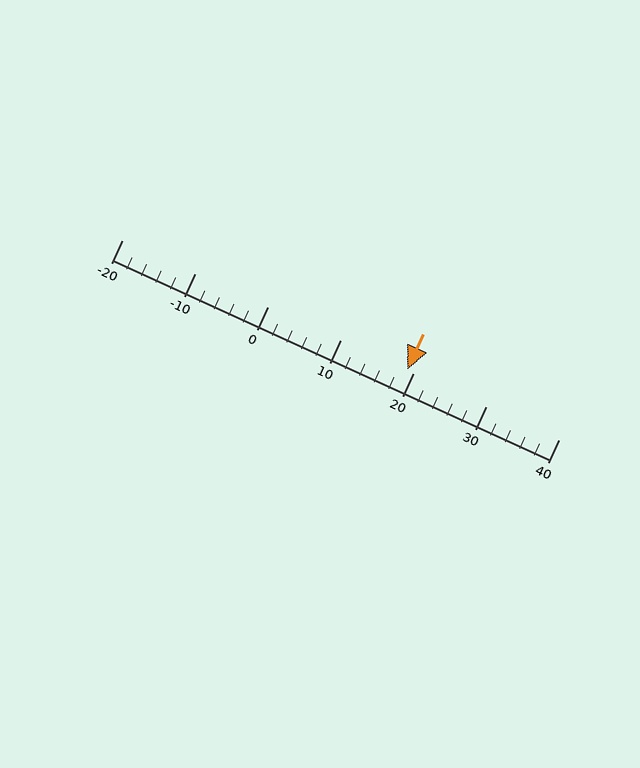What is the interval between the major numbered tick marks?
The major tick marks are spaced 10 units apart.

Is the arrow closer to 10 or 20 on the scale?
The arrow is closer to 20.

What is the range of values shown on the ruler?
The ruler shows values from -20 to 40.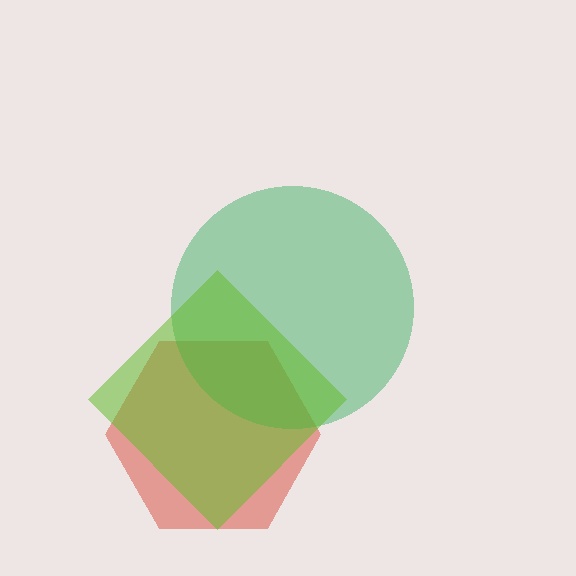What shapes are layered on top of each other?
The layered shapes are: a red hexagon, a green circle, a lime diamond.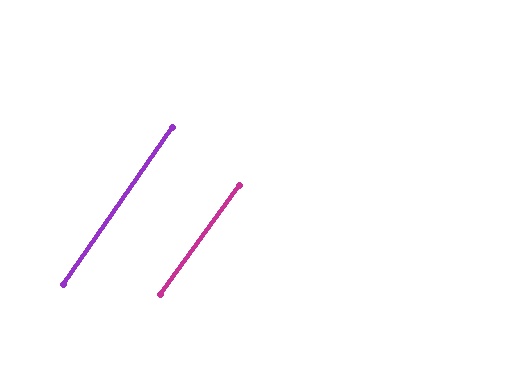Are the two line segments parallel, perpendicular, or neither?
Parallel — their directions differ by only 1.2°.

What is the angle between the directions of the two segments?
Approximately 1 degree.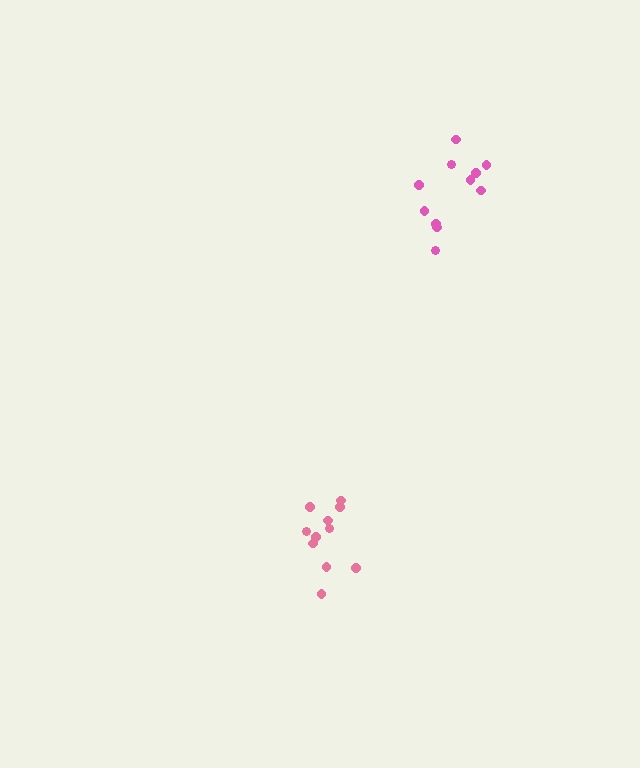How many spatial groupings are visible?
There are 2 spatial groupings.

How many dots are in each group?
Group 1: 11 dots, Group 2: 11 dots (22 total).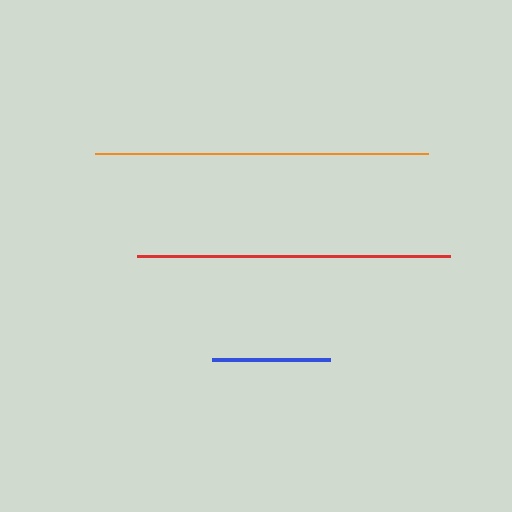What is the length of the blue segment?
The blue segment is approximately 118 pixels long.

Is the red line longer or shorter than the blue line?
The red line is longer than the blue line.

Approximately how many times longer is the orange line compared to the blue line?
The orange line is approximately 2.8 times the length of the blue line.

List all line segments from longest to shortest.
From longest to shortest: orange, red, blue.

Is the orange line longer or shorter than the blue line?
The orange line is longer than the blue line.